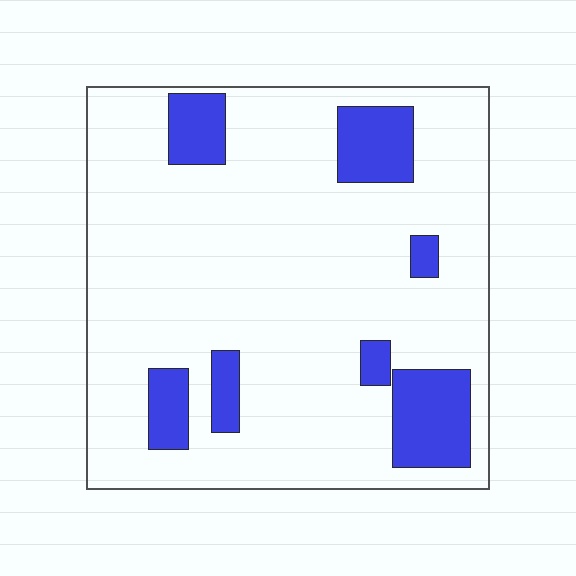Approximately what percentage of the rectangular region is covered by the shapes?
Approximately 15%.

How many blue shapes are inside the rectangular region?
7.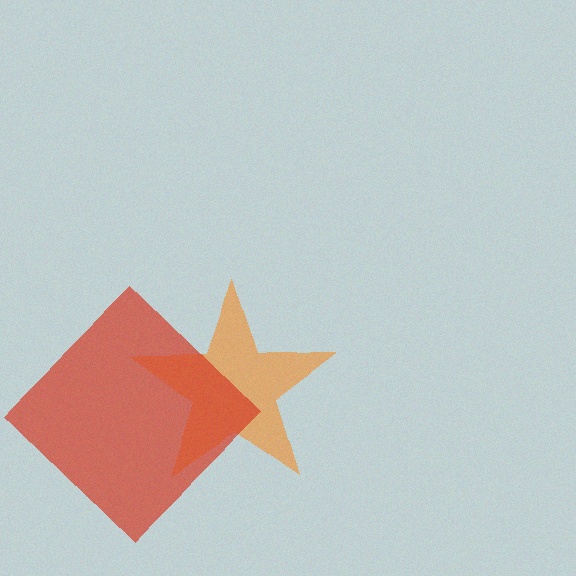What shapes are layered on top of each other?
The layered shapes are: an orange star, a red diamond.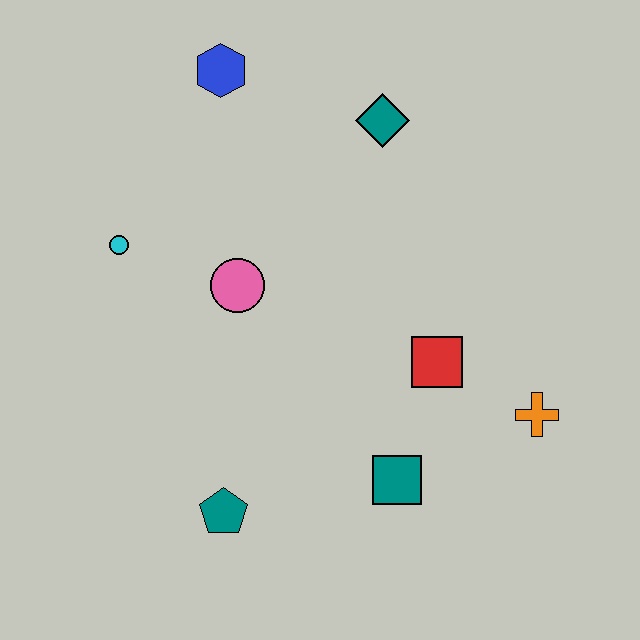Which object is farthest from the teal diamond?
The teal pentagon is farthest from the teal diamond.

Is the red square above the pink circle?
No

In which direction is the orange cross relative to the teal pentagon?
The orange cross is to the right of the teal pentagon.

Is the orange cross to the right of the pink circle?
Yes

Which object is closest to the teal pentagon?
The teal square is closest to the teal pentagon.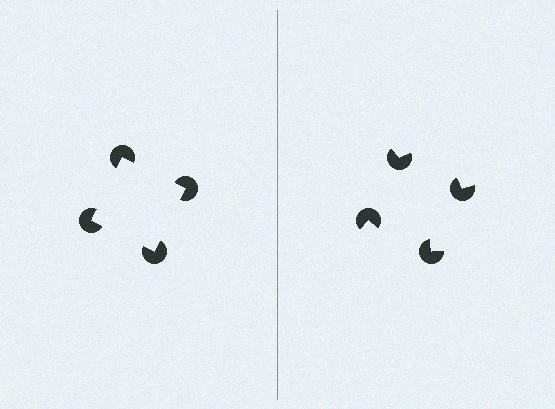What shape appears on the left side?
An illusory square.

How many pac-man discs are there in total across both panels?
8 — 4 on each side.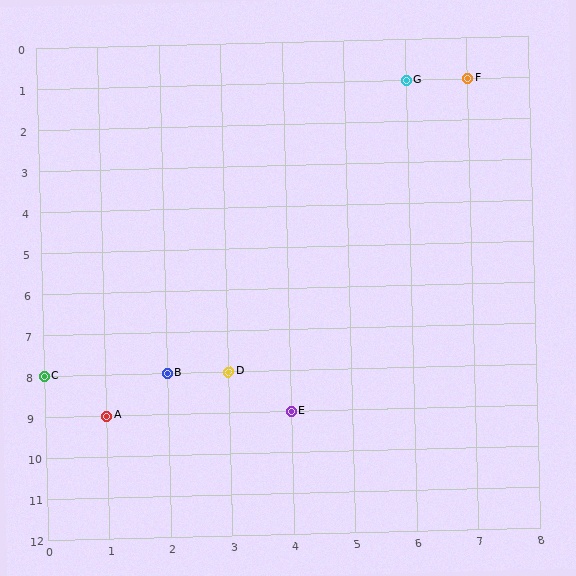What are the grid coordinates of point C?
Point C is at grid coordinates (0, 8).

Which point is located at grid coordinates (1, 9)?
Point A is at (1, 9).